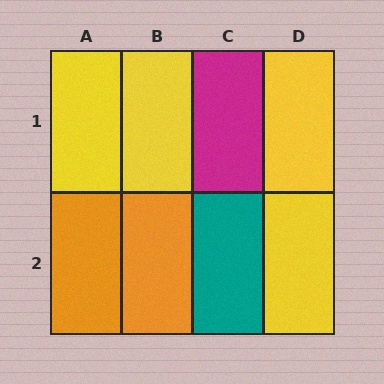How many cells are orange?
2 cells are orange.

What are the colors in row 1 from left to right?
Yellow, yellow, magenta, yellow.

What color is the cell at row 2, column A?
Orange.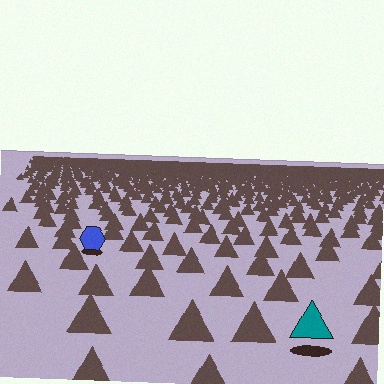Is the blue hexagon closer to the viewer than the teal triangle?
No. The teal triangle is closer — you can tell from the texture gradient: the ground texture is coarser near it.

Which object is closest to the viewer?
The teal triangle is closest. The texture marks near it are larger and more spread out.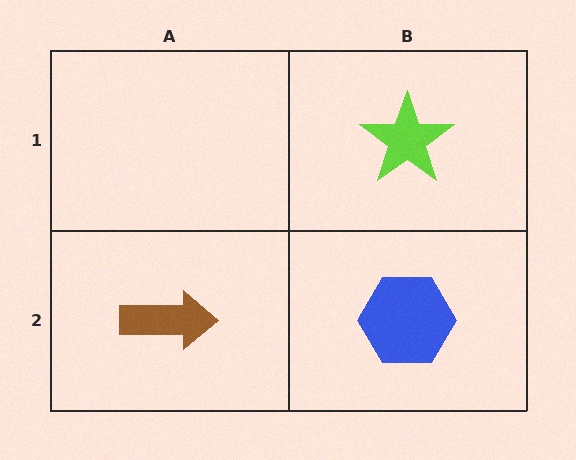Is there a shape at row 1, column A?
No, that cell is empty.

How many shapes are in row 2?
2 shapes.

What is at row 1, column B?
A lime star.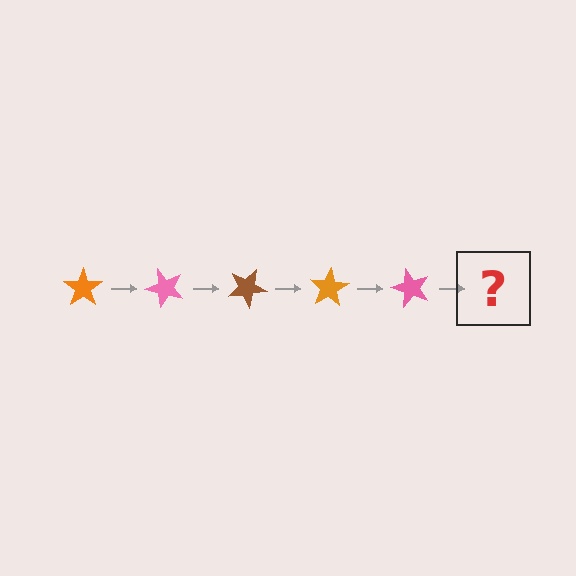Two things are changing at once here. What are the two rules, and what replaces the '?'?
The two rules are that it rotates 50 degrees each step and the color cycles through orange, pink, and brown. The '?' should be a brown star, rotated 250 degrees from the start.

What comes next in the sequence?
The next element should be a brown star, rotated 250 degrees from the start.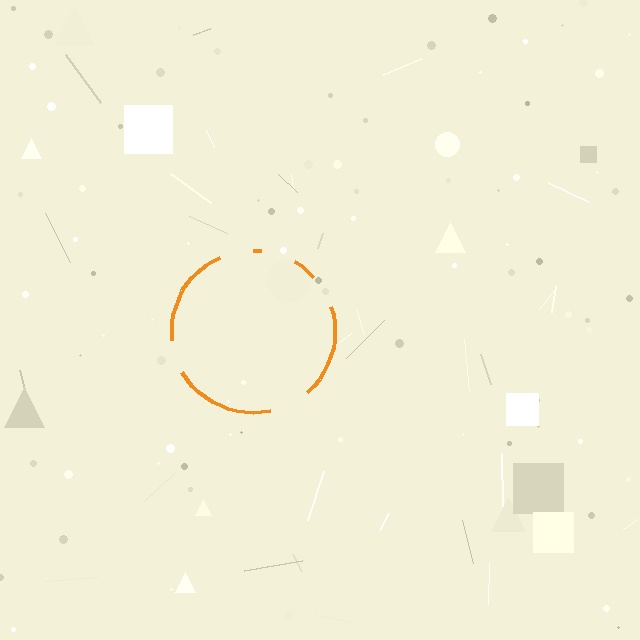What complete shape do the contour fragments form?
The contour fragments form a circle.